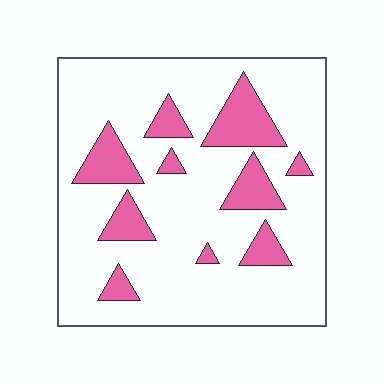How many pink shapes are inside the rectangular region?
10.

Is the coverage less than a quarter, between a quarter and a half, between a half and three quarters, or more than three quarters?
Less than a quarter.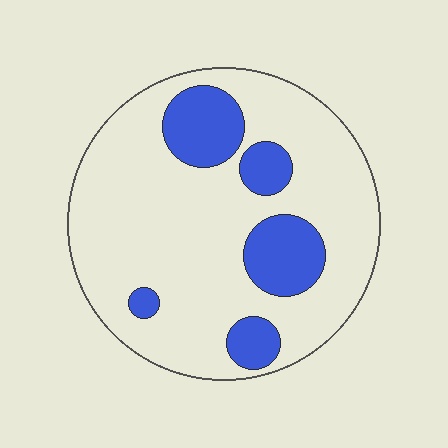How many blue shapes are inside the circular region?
5.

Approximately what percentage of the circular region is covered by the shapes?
Approximately 20%.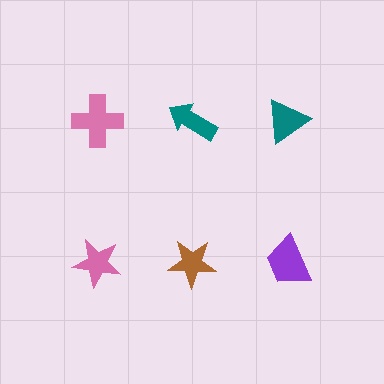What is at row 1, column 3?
A teal triangle.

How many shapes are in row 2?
3 shapes.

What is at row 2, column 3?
A purple trapezoid.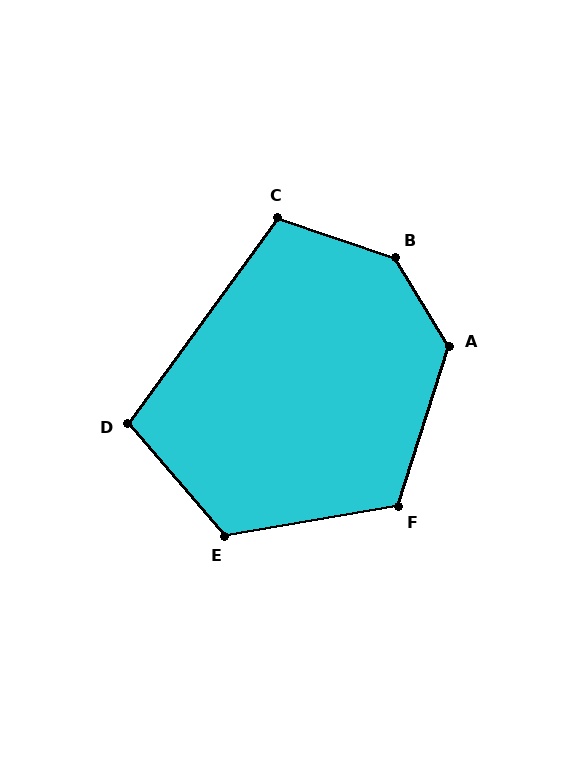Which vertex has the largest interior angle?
B, at approximately 140 degrees.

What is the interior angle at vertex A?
Approximately 131 degrees (obtuse).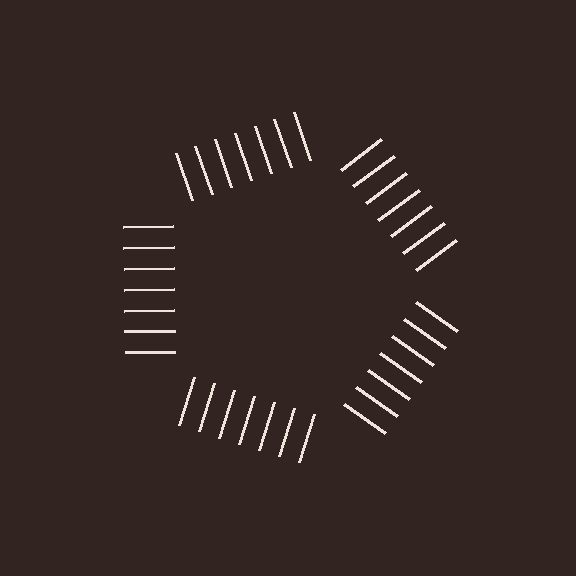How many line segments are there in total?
35 — 7 along each of the 5 edges.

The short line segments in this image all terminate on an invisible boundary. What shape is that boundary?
An illusory pentagon — the line segments terminate on its edges but no continuous stroke is drawn.